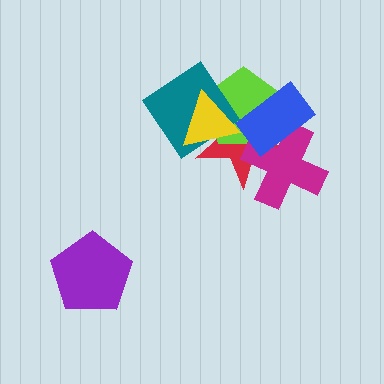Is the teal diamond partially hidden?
Yes, it is partially covered by another shape.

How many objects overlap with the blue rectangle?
3 objects overlap with the blue rectangle.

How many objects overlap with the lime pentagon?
5 objects overlap with the lime pentagon.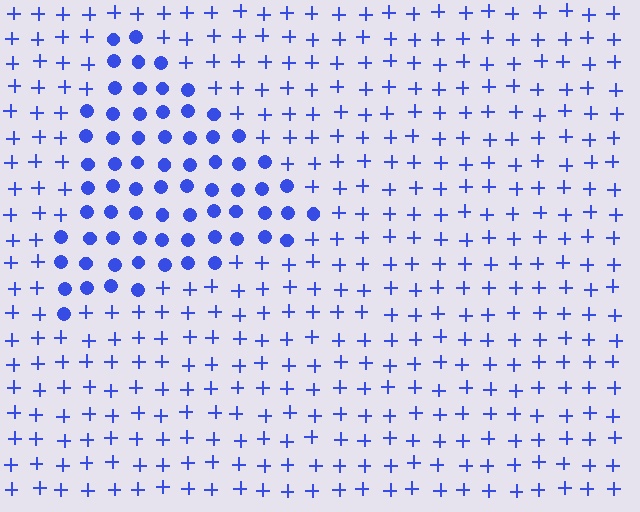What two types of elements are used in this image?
The image uses circles inside the triangle region and plus signs outside it.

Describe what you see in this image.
The image is filled with small blue elements arranged in a uniform grid. A triangle-shaped region contains circles, while the surrounding area contains plus signs. The boundary is defined purely by the change in element shape.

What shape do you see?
I see a triangle.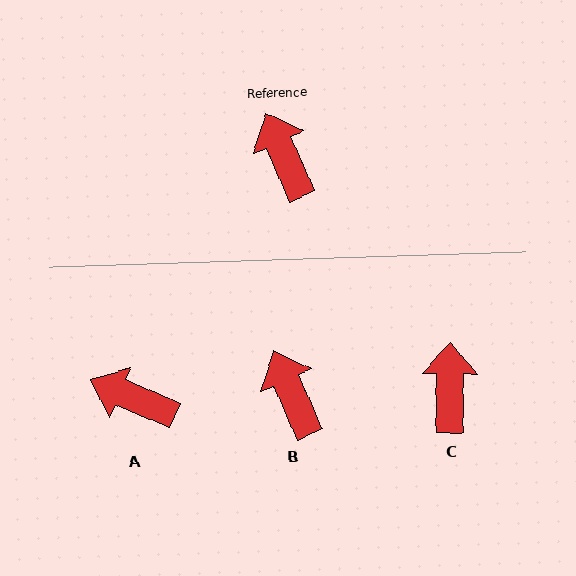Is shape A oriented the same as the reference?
No, it is off by about 44 degrees.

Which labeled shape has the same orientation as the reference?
B.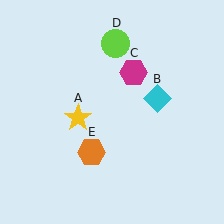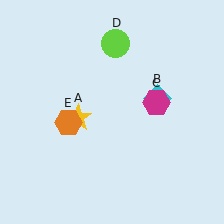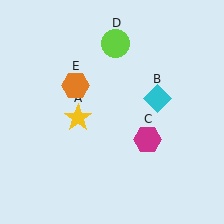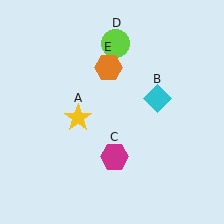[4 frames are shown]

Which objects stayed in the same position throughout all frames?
Yellow star (object A) and cyan diamond (object B) and lime circle (object D) remained stationary.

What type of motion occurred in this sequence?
The magenta hexagon (object C), orange hexagon (object E) rotated clockwise around the center of the scene.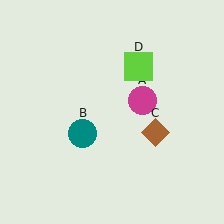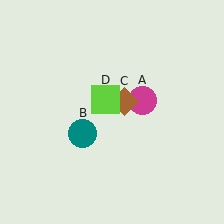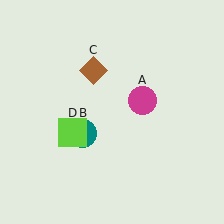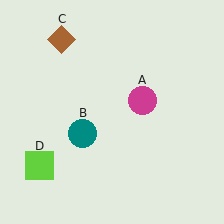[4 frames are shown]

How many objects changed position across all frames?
2 objects changed position: brown diamond (object C), lime square (object D).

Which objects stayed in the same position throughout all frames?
Magenta circle (object A) and teal circle (object B) remained stationary.